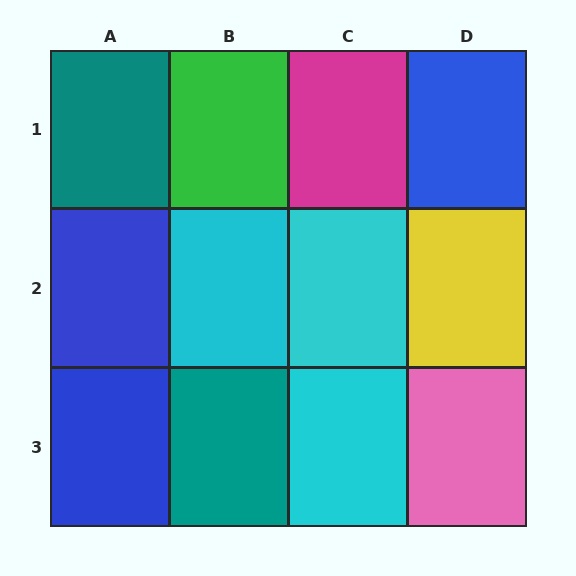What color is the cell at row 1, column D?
Blue.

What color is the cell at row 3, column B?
Teal.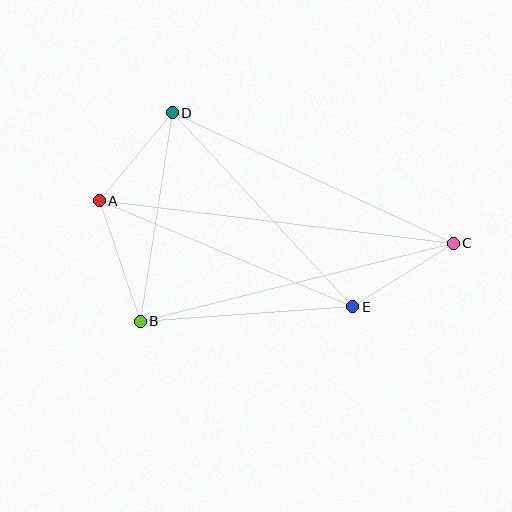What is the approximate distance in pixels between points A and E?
The distance between A and E is approximately 275 pixels.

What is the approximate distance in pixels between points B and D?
The distance between B and D is approximately 211 pixels.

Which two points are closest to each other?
Points A and D are closest to each other.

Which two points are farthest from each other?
Points A and C are farthest from each other.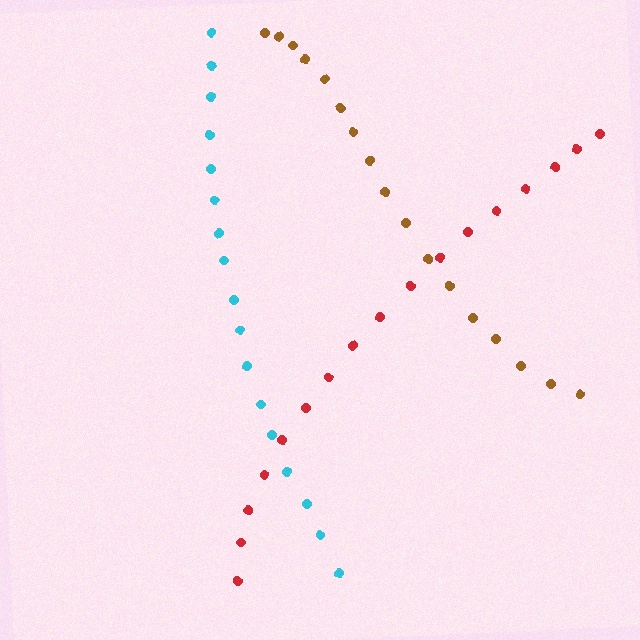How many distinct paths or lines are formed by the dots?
There are 3 distinct paths.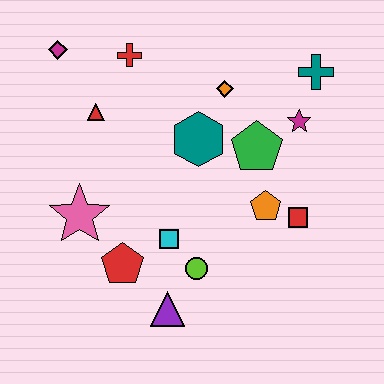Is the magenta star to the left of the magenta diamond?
No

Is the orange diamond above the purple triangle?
Yes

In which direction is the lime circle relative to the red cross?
The lime circle is below the red cross.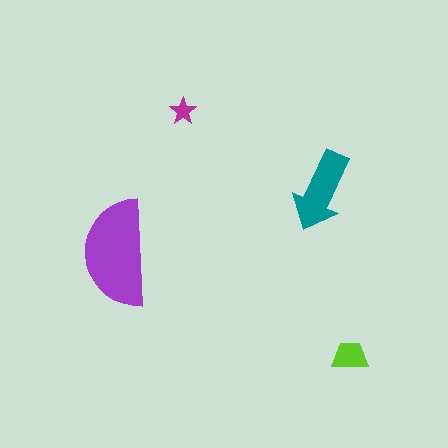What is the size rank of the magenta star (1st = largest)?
4th.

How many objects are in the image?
There are 4 objects in the image.